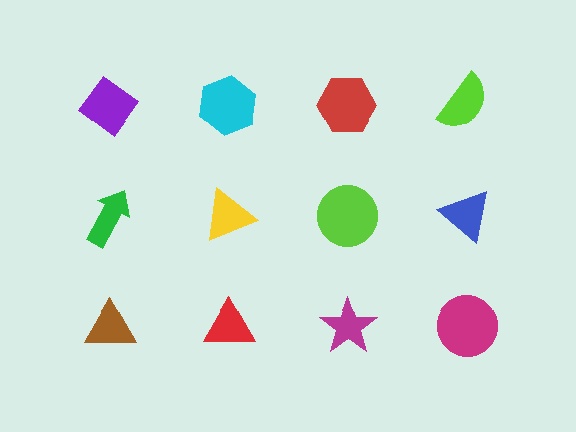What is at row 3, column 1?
A brown triangle.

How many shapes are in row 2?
4 shapes.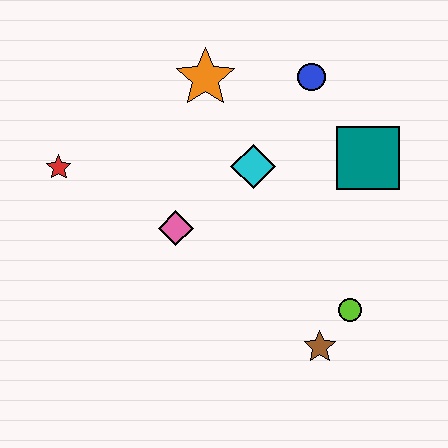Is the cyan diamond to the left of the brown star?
Yes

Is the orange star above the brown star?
Yes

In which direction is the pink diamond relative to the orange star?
The pink diamond is below the orange star.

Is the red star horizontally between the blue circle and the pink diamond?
No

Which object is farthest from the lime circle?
The red star is farthest from the lime circle.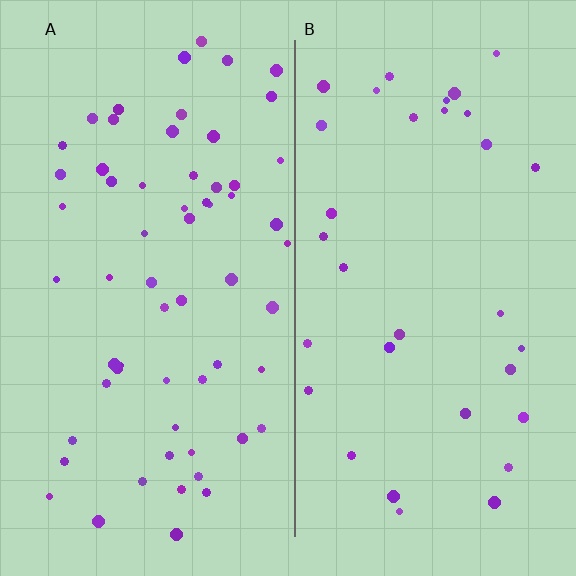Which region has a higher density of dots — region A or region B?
A (the left).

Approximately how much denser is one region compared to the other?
Approximately 1.9× — region A over region B.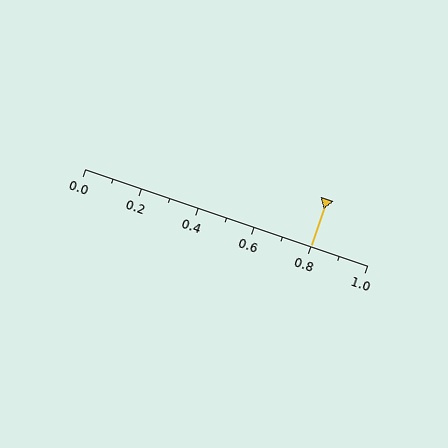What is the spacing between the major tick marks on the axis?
The major ticks are spaced 0.2 apart.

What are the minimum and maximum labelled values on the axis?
The axis runs from 0.0 to 1.0.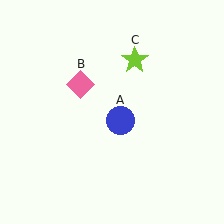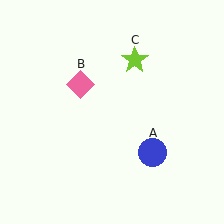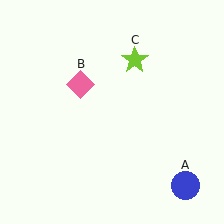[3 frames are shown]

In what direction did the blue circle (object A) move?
The blue circle (object A) moved down and to the right.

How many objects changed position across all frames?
1 object changed position: blue circle (object A).